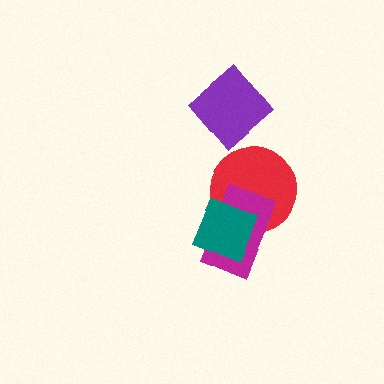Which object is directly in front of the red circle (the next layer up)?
The magenta rectangle is directly in front of the red circle.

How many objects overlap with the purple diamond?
0 objects overlap with the purple diamond.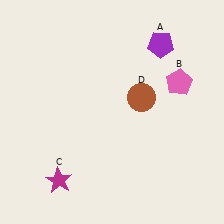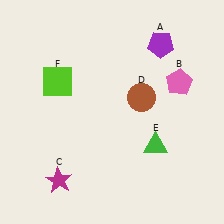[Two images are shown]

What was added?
A green triangle (E), a lime square (F) were added in Image 2.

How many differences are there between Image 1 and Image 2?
There are 2 differences between the two images.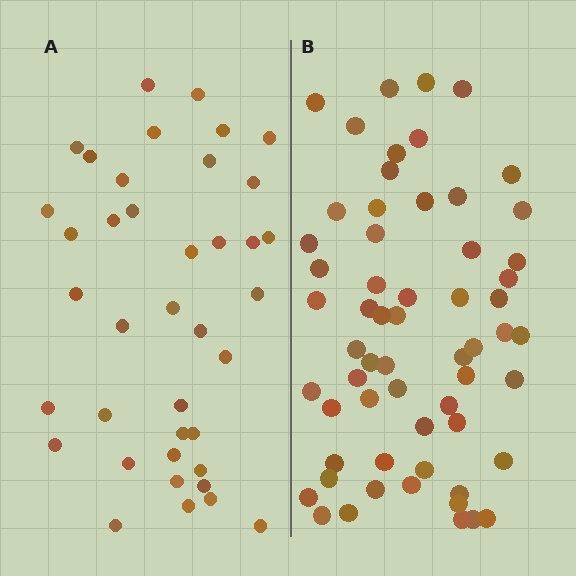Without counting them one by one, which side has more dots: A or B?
Region B (the right region) has more dots.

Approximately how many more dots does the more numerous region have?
Region B has approximately 20 more dots than region A.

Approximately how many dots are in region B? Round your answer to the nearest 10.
About 60 dots.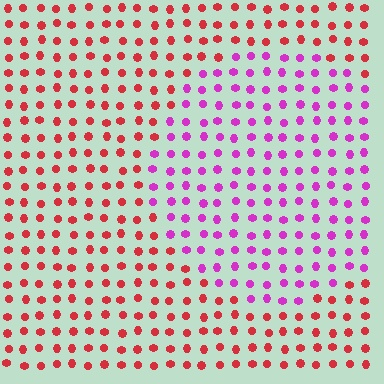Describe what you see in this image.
The image is filled with small red elements in a uniform arrangement. A circle-shaped region is visible where the elements are tinted to a slightly different hue, forming a subtle color boundary.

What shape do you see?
I see a circle.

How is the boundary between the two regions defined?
The boundary is defined purely by a slight shift in hue (about 50 degrees). Spacing, size, and orientation are identical on both sides.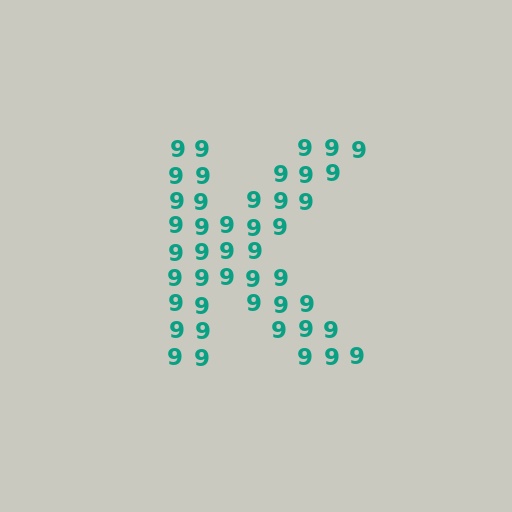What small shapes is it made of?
It is made of small digit 9's.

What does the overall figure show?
The overall figure shows the letter K.